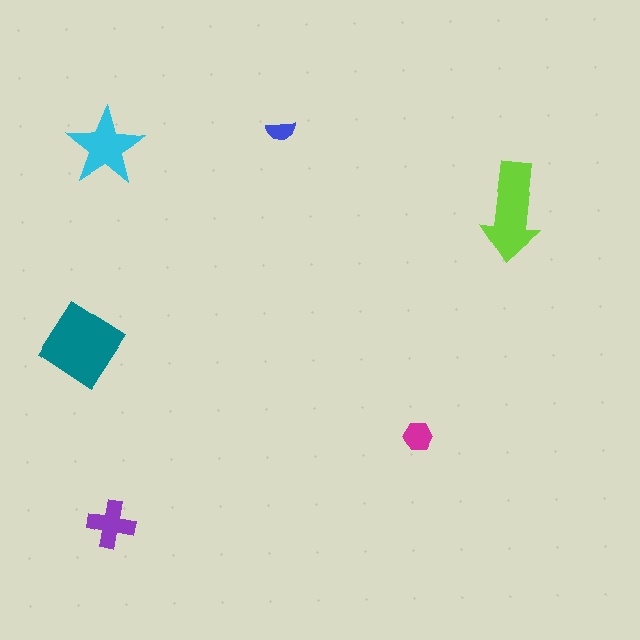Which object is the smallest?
The blue semicircle.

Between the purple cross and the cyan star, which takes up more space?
The cyan star.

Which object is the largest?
The teal diamond.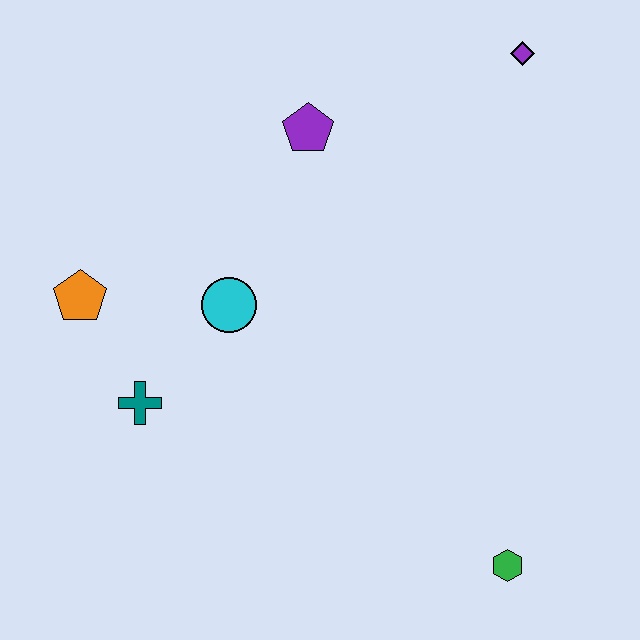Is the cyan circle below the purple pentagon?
Yes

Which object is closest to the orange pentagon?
The teal cross is closest to the orange pentagon.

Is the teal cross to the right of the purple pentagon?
No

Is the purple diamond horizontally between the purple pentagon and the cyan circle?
No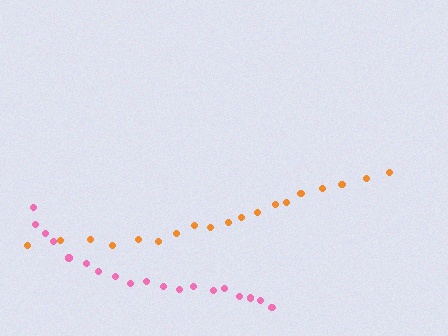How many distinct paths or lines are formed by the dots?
There are 2 distinct paths.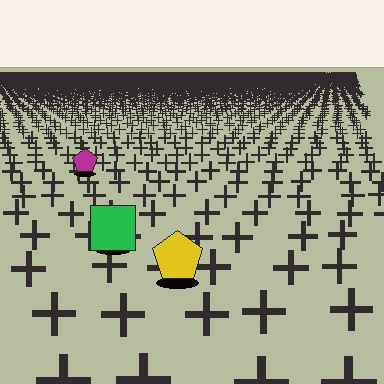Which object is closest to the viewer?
The yellow pentagon is closest. The texture marks near it are larger and more spread out.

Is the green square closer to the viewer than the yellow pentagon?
No. The yellow pentagon is closer — you can tell from the texture gradient: the ground texture is coarser near it.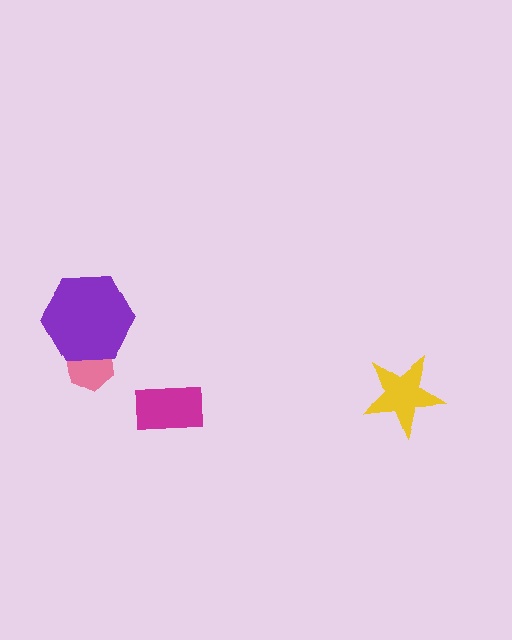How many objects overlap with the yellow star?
0 objects overlap with the yellow star.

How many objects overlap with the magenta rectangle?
0 objects overlap with the magenta rectangle.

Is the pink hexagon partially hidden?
Yes, it is partially covered by another shape.